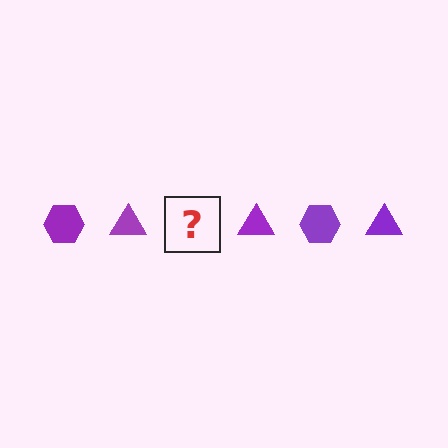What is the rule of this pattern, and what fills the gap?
The rule is that the pattern cycles through hexagon, triangle shapes in purple. The gap should be filled with a purple hexagon.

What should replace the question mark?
The question mark should be replaced with a purple hexagon.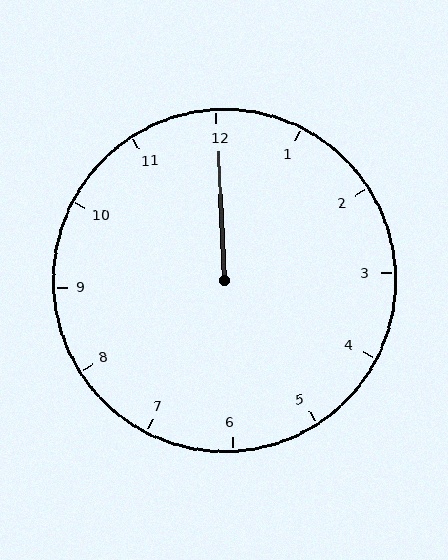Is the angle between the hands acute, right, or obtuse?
It is acute.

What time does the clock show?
12:00.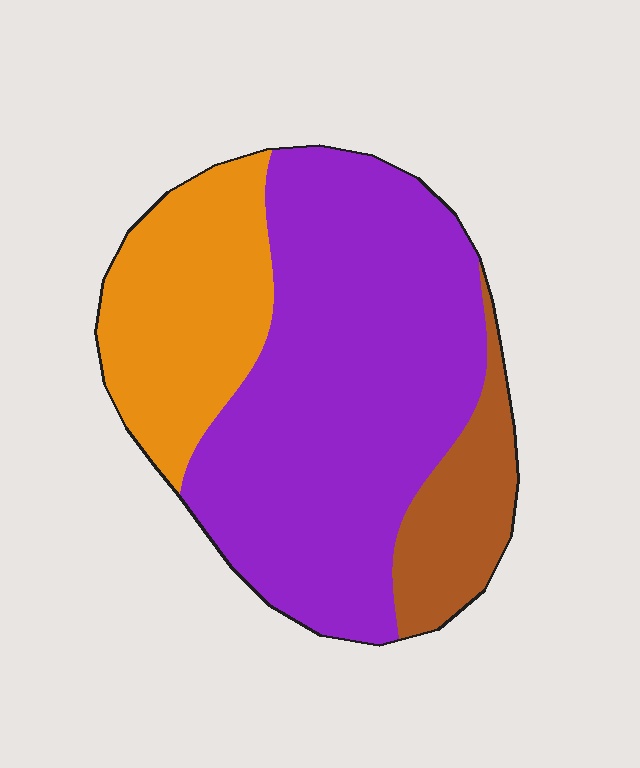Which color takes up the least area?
Brown, at roughly 15%.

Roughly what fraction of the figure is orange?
Orange covers roughly 25% of the figure.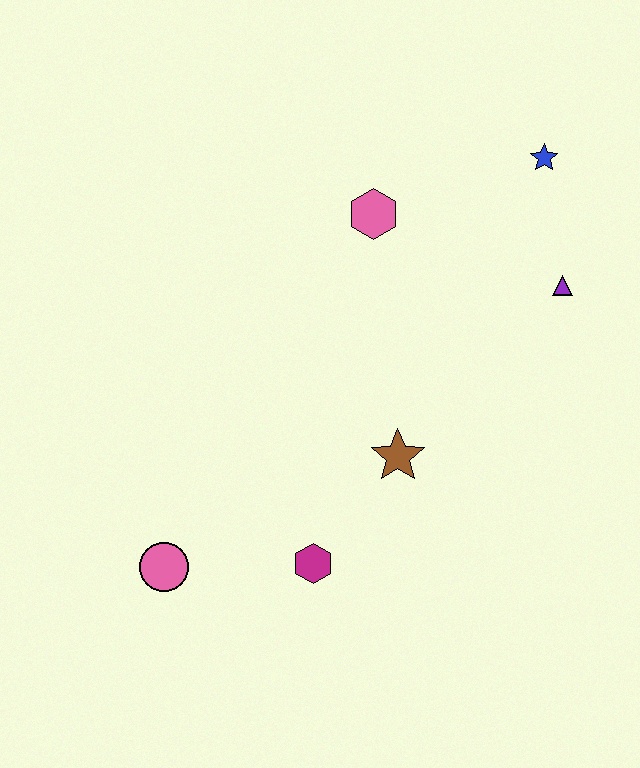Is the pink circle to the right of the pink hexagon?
No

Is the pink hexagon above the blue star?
No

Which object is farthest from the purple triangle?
The pink circle is farthest from the purple triangle.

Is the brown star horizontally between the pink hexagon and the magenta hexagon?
No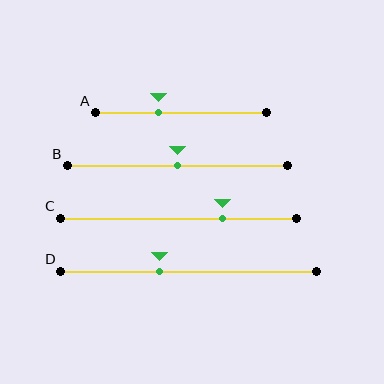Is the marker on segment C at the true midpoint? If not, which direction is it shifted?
No, the marker on segment C is shifted to the right by about 19% of the segment length.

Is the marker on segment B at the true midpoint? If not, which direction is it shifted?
Yes, the marker on segment B is at the true midpoint.